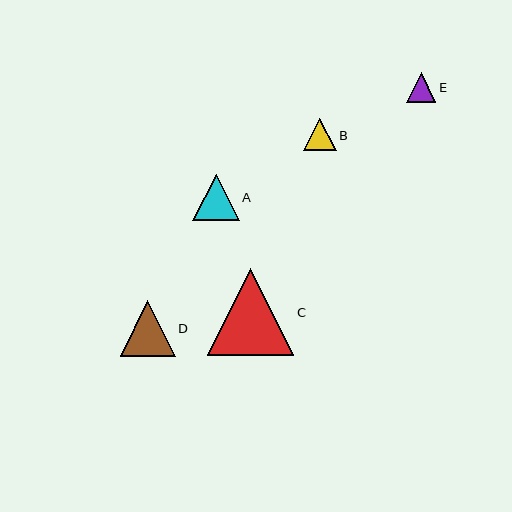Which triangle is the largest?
Triangle C is the largest with a size of approximately 87 pixels.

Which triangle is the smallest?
Triangle E is the smallest with a size of approximately 30 pixels.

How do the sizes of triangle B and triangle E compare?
Triangle B and triangle E are approximately the same size.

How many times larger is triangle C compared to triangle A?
Triangle C is approximately 1.9 times the size of triangle A.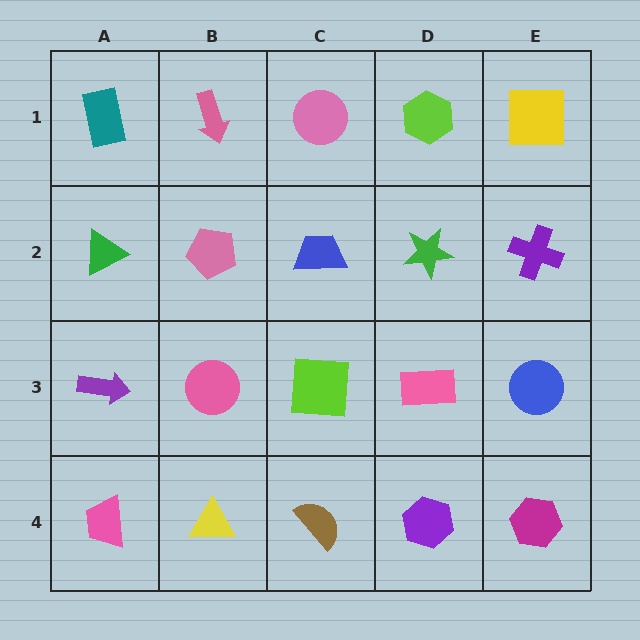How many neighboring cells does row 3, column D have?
4.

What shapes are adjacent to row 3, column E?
A purple cross (row 2, column E), a magenta hexagon (row 4, column E), a pink rectangle (row 3, column D).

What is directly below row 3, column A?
A pink trapezoid.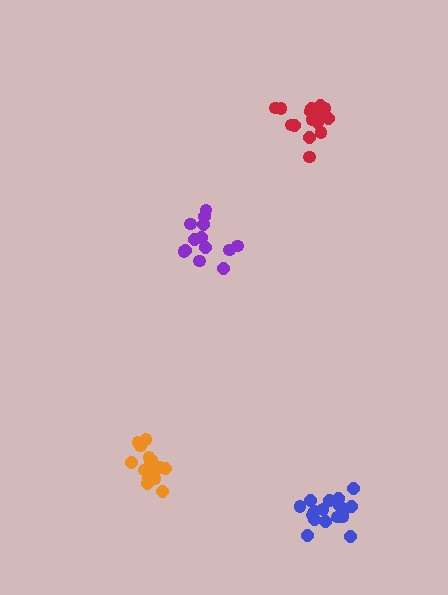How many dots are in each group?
Group 1: 15 dots, Group 2: 15 dots, Group 3: 13 dots, Group 4: 17 dots (60 total).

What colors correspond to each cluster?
The clusters are colored: orange, red, purple, blue.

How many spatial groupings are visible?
There are 4 spatial groupings.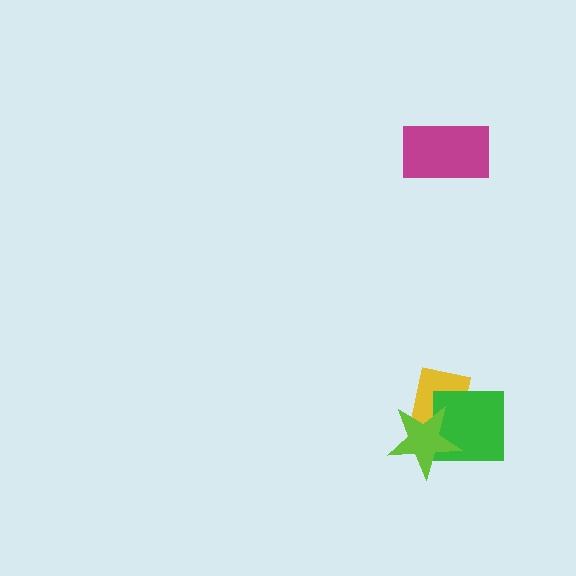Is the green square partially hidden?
Yes, it is partially covered by another shape.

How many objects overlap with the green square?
2 objects overlap with the green square.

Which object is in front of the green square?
The lime star is in front of the green square.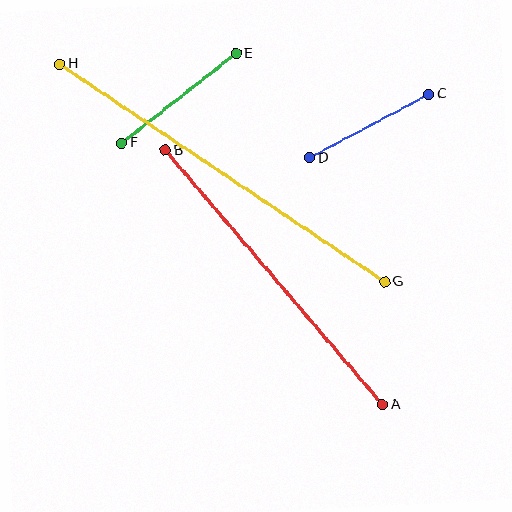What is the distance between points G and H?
The distance is approximately 391 pixels.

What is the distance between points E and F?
The distance is approximately 145 pixels.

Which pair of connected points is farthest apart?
Points G and H are farthest apart.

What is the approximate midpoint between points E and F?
The midpoint is at approximately (179, 98) pixels.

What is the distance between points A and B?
The distance is approximately 334 pixels.